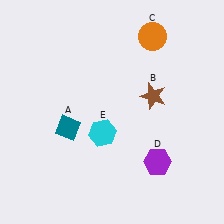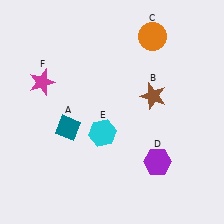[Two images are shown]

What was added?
A magenta star (F) was added in Image 2.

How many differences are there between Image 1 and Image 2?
There is 1 difference between the two images.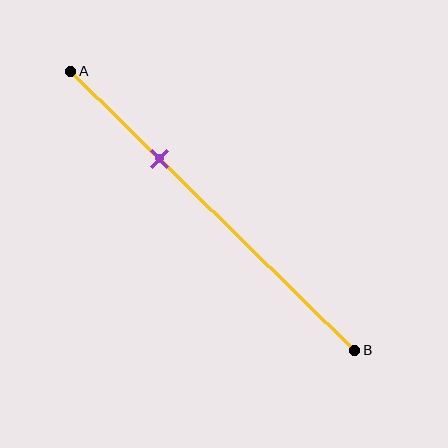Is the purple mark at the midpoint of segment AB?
No, the mark is at about 30% from A, not at the 50% midpoint.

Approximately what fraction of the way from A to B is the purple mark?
The purple mark is approximately 30% of the way from A to B.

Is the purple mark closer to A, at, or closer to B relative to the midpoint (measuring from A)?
The purple mark is closer to point A than the midpoint of segment AB.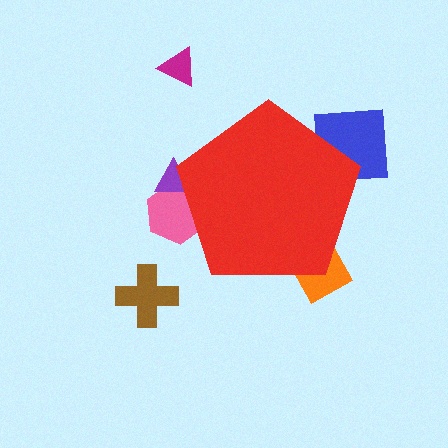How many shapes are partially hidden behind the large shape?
4 shapes are partially hidden.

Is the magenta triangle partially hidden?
No, the magenta triangle is fully visible.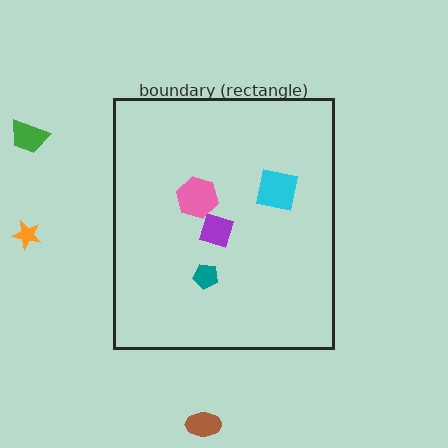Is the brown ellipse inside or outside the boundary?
Outside.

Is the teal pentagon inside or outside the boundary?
Inside.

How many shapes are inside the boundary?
4 inside, 3 outside.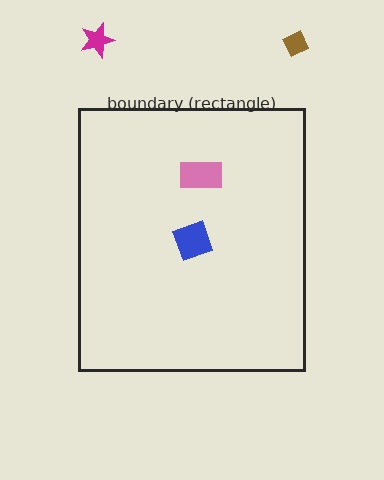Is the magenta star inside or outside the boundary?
Outside.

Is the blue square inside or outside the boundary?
Inside.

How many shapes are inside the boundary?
2 inside, 2 outside.